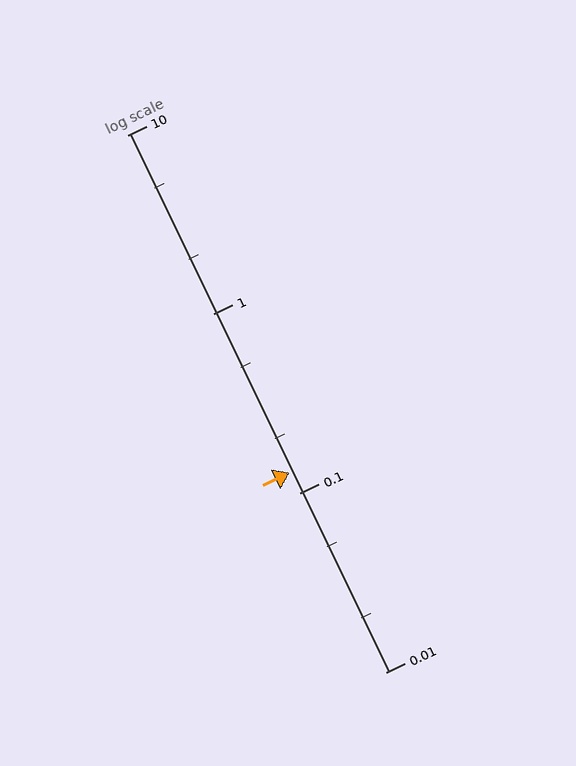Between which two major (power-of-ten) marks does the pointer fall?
The pointer is between 0.1 and 1.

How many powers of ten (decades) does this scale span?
The scale spans 3 decades, from 0.01 to 10.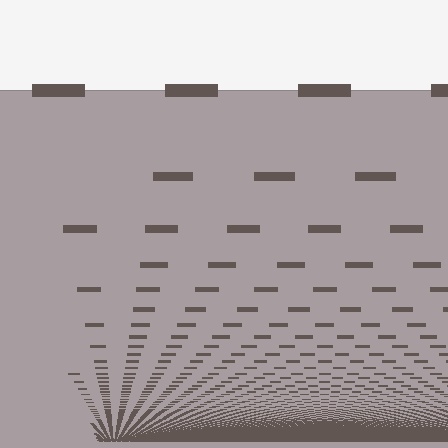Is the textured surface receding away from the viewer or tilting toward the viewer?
The surface appears to tilt toward the viewer. Texture elements get larger and sparser toward the top.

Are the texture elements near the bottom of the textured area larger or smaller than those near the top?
Smaller. The gradient is inverted — elements near the bottom are smaller and denser.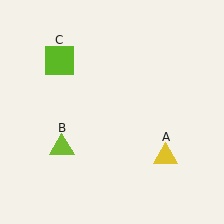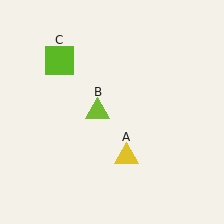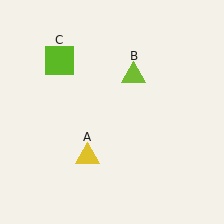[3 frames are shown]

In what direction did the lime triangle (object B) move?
The lime triangle (object B) moved up and to the right.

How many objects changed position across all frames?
2 objects changed position: yellow triangle (object A), lime triangle (object B).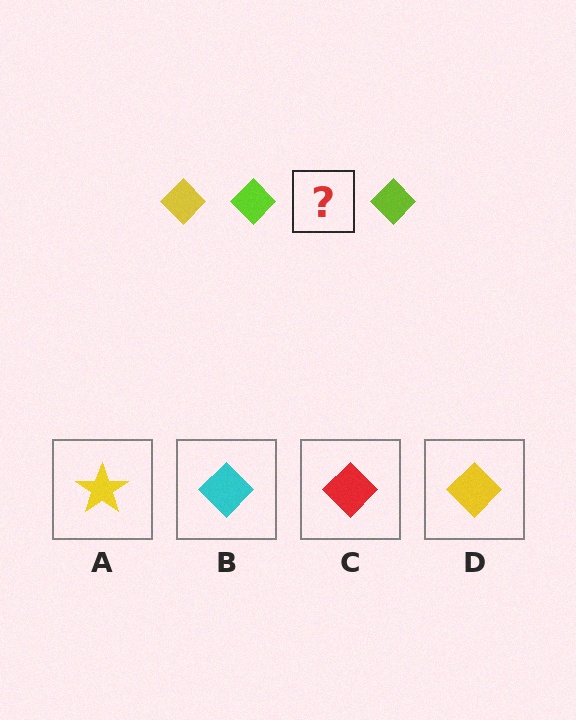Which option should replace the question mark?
Option D.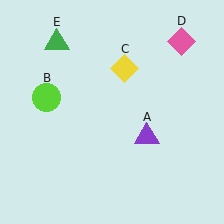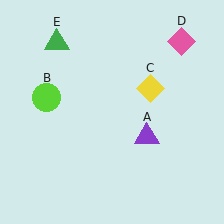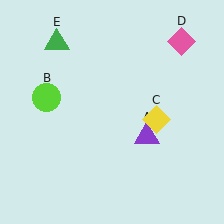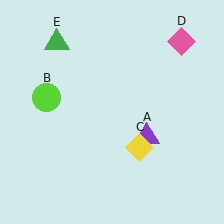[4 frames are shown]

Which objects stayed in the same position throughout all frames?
Purple triangle (object A) and lime circle (object B) and pink diamond (object D) and green triangle (object E) remained stationary.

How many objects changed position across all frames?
1 object changed position: yellow diamond (object C).